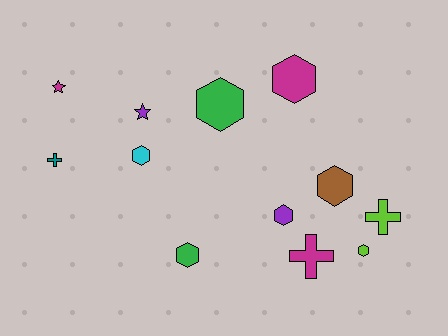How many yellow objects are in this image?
There are no yellow objects.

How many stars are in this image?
There are 2 stars.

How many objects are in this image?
There are 12 objects.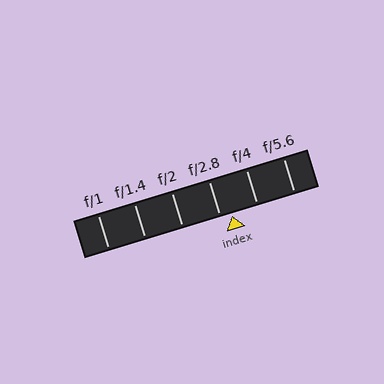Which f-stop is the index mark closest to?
The index mark is closest to f/2.8.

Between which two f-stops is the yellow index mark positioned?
The index mark is between f/2.8 and f/4.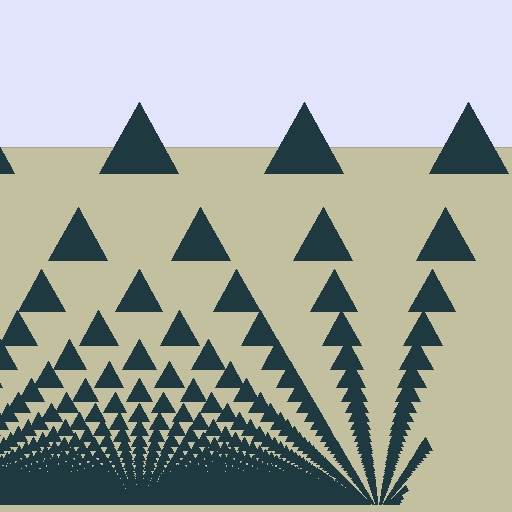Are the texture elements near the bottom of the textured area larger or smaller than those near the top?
Smaller. The gradient is inverted — elements near the bottom are smaller and denser.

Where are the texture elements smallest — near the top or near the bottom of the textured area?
Near the bottom.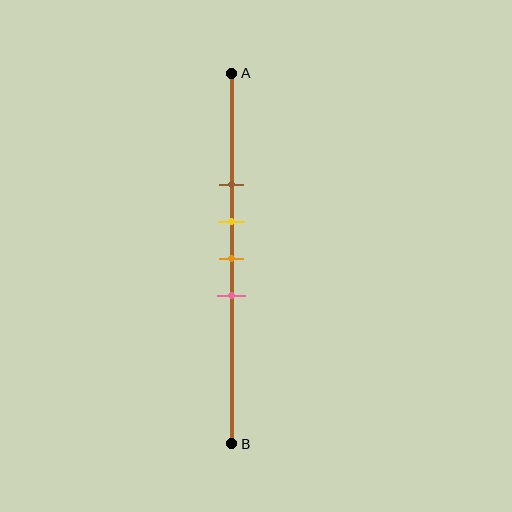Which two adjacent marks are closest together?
The yellow and orange marks are the closest adjacent pair.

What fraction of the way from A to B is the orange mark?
The orange mark is approximately 50% (0.5) of the way from A to B.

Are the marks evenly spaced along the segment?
Yes, the marks are approximately evenly spaced.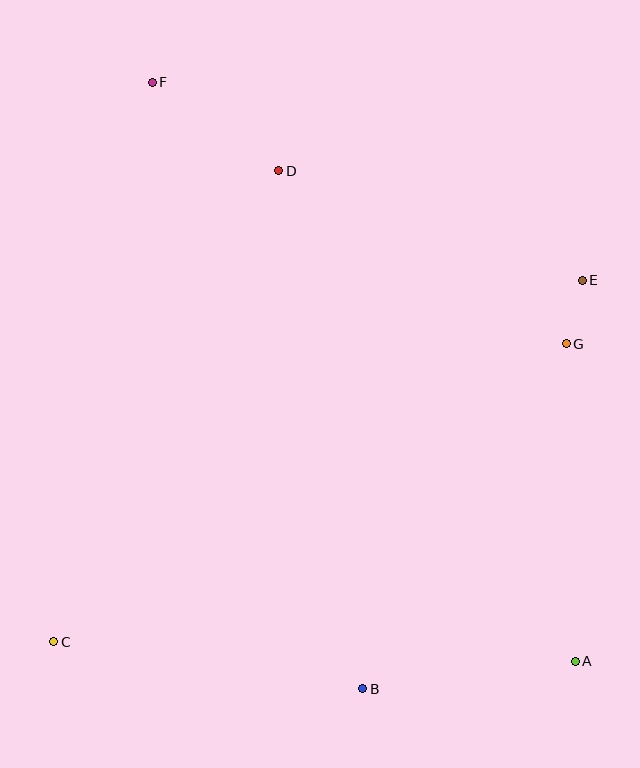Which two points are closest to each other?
Points E and G are closest to each other.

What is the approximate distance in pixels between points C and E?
The distance between C and E is approximately 641 pixels.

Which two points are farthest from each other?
Points A and F are farthest from each other.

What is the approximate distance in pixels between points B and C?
The distance between B and C is approximately 313 pixels.